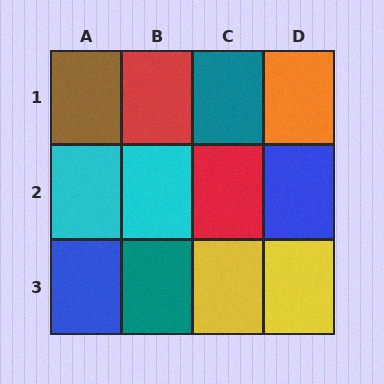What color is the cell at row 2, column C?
Red.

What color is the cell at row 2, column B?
Cyan.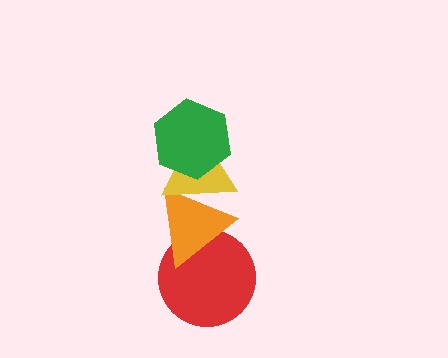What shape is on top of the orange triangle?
The yellow triangle is on top of the orange triangle.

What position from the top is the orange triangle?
The orange triangle is 3rd from the top.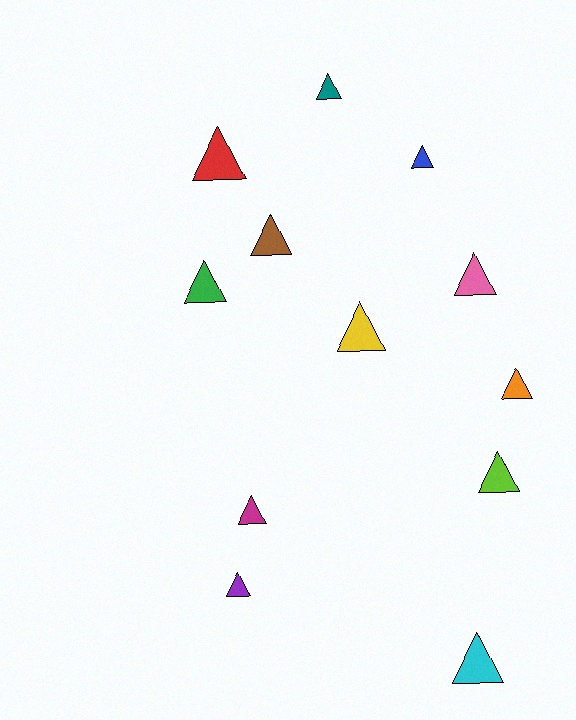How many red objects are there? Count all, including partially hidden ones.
There is 1 red object.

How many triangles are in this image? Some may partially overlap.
There are 12 triangles.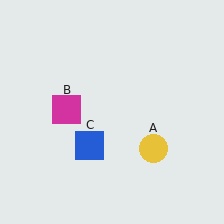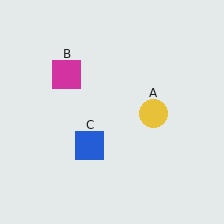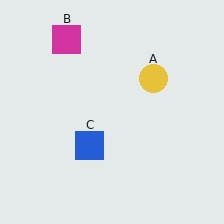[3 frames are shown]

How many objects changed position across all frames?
2 objects changed position: yellow circle (object A), magenta square (object B).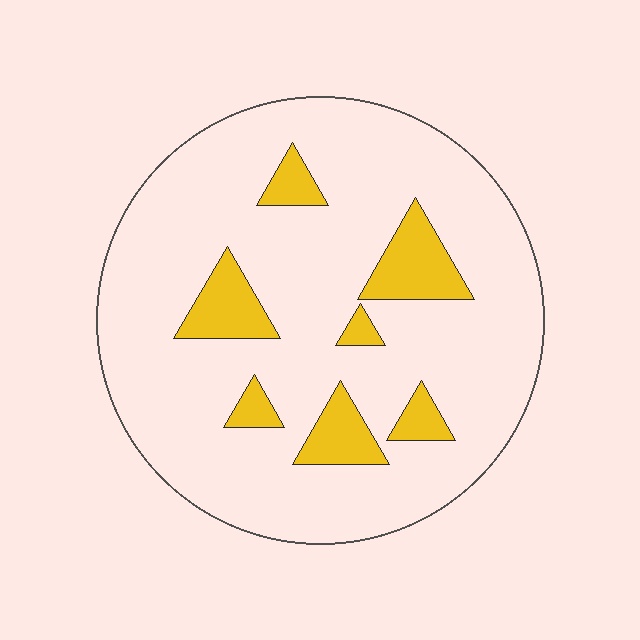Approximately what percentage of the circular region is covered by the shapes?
Approximately 15%.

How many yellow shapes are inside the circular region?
7.